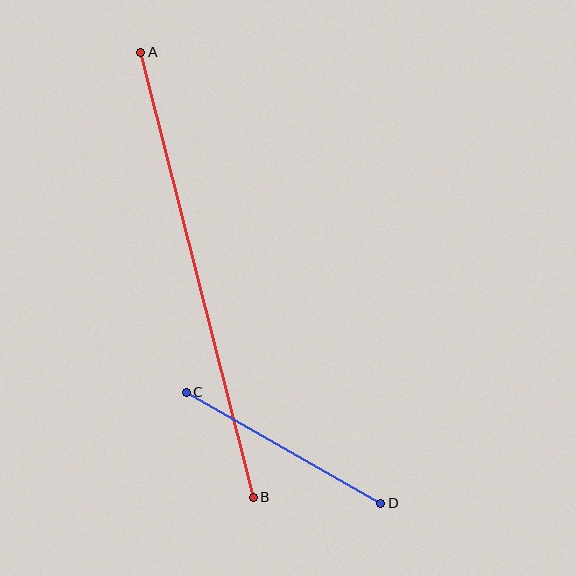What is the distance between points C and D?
The distance is approximately 224 pixels.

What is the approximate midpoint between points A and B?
The midpoint is at approximately (197, 275) pixels.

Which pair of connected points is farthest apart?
Points A and B are farthest apart.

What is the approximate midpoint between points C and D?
The midpoint is at approximately (283, 448) pixels.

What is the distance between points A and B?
The distance is approximately 459 pixels.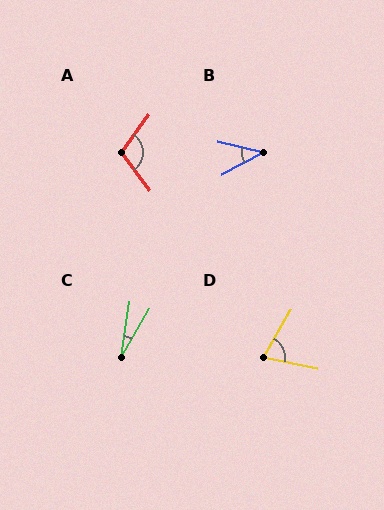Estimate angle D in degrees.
Approximately 72 degrees.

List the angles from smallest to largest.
C (21°), B (41°), D (72°), A (108°).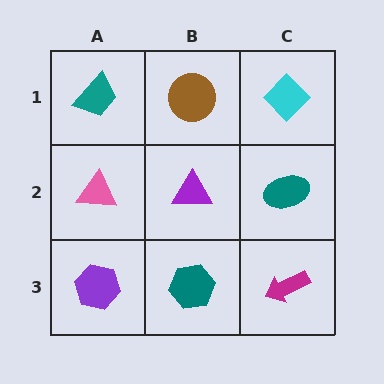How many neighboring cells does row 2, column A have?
3.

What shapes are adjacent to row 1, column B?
A purple triangle (row 2, column B), a teal trapezoid (row 1, column A), a cyan diamond (row 1, column C).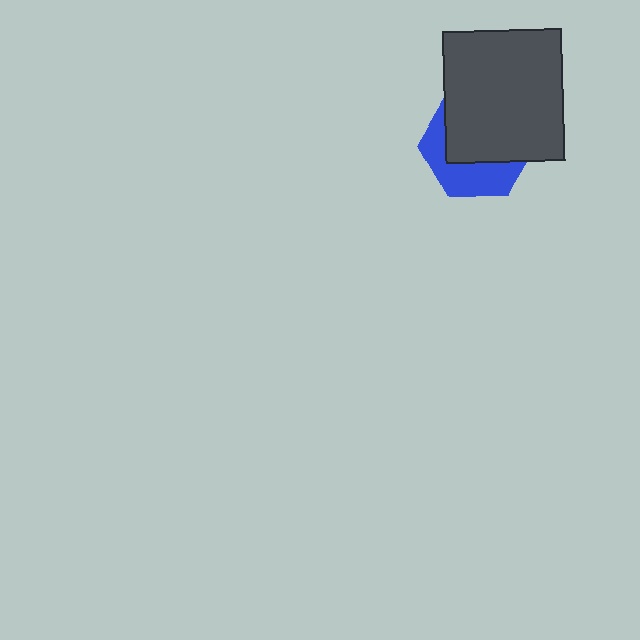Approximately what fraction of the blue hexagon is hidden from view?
Roughly 60% of the blue hexagon is hidden behind the dark gray rectangle.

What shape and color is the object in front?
The object in front is a dark gray rectangle.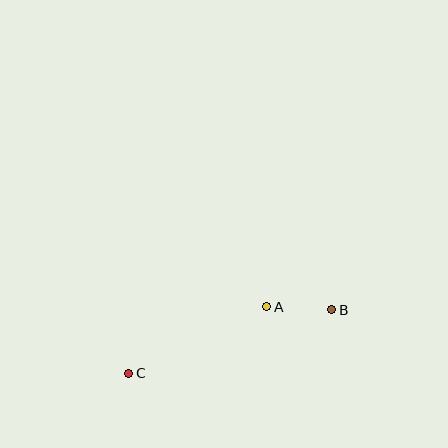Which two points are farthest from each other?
Points B and C are farthest from each other.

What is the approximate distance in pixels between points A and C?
The distance between A and C is approximately 153 pixels.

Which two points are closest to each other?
Points A and B are closest to each other.